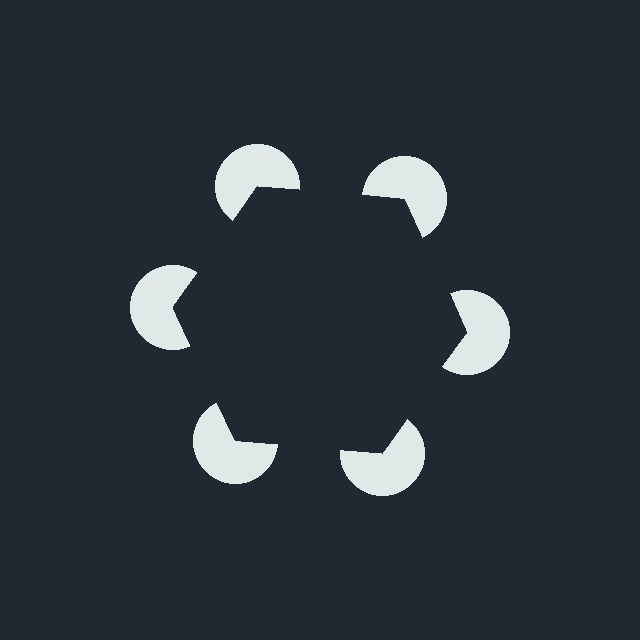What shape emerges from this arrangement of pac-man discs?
An illusory hexagon — its edges are inferred from the aligned wedge cuts in the pac-man discs, not physically drawn.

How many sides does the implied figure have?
6 sides.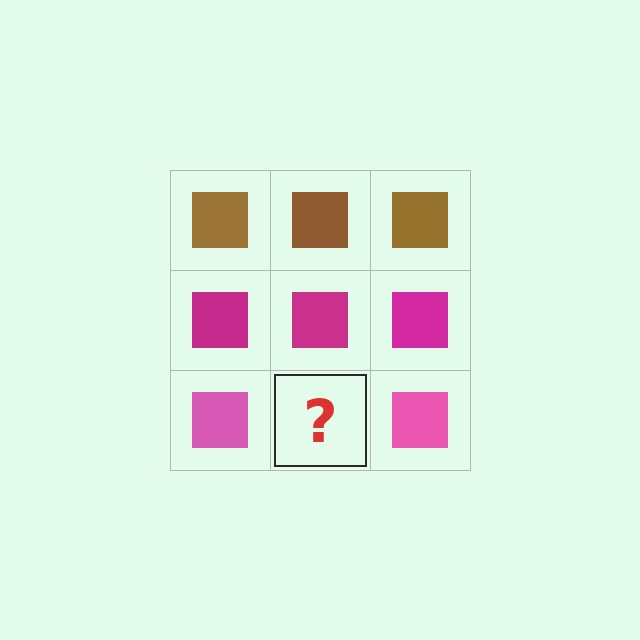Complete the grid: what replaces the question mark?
The question mark should be replaced with a pink square.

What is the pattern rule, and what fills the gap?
The rule is that each row has a consistent color. The gap should be filled with a pink square.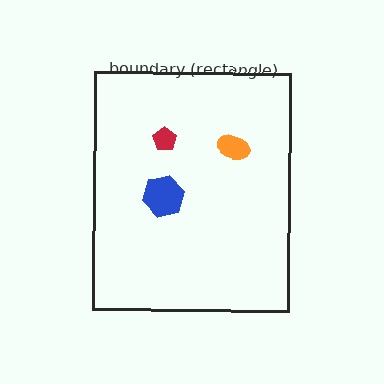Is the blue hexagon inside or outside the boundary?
Inside.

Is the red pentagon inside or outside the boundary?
Inside.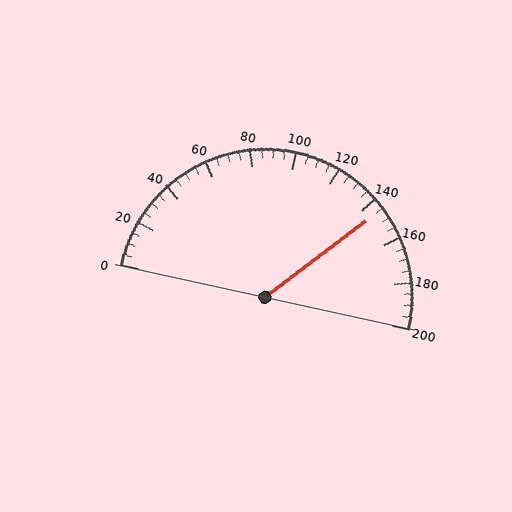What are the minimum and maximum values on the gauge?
The gauge ranges from 0 to 200.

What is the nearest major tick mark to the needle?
The nearest major tick mark is 140.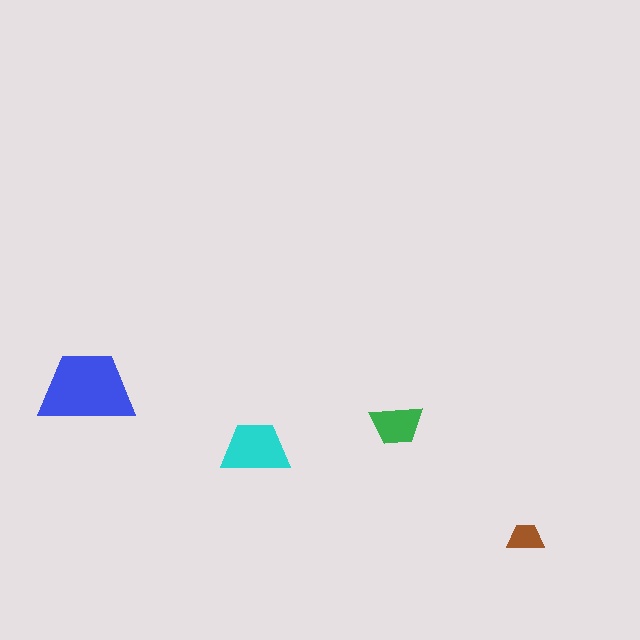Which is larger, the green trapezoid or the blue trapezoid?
The blue one.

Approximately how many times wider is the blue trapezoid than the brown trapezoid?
About 2.5 times wider.